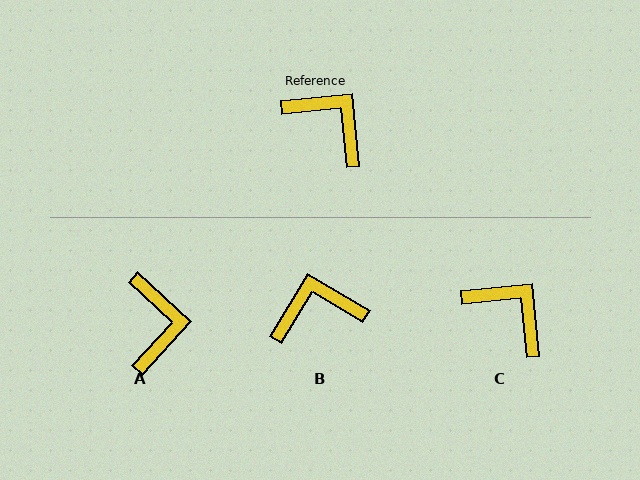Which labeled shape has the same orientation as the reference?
C.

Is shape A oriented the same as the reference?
No, it is off by about 48 degrees.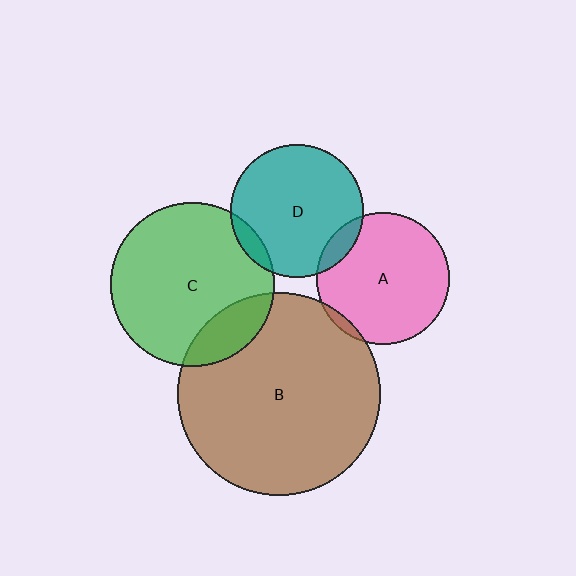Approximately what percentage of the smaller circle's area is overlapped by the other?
Approximately 5%.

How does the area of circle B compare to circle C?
Approximately 1.5 times.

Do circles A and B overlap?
Yes.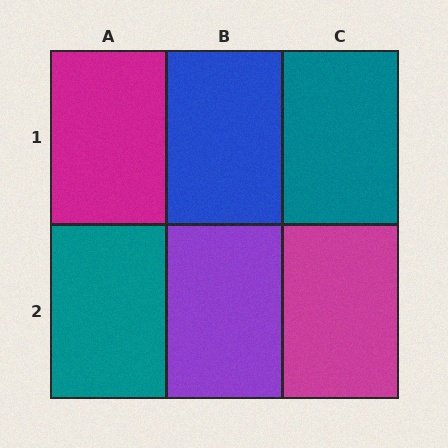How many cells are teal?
2 cells are teal.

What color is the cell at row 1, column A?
Magenta.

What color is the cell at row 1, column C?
Teal.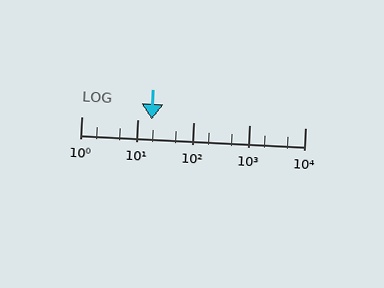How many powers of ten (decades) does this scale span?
The scale spans 4 decades, from 1 to 10000.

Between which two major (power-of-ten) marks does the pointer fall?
The pointer is between 10 and 100.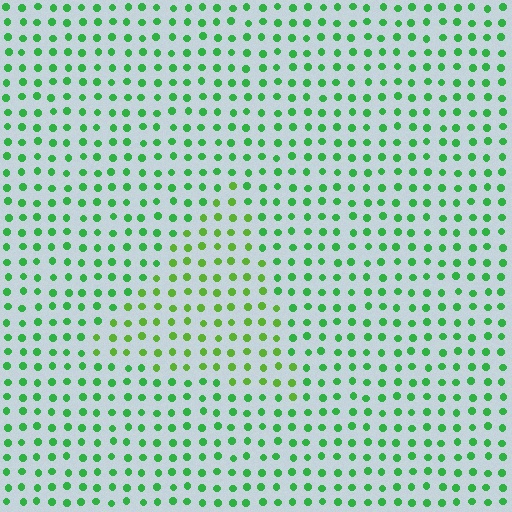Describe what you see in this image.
The image is filled with small green elements in a uniform arrangement. A triangle-shaped region is visible where the elements are tinted to a slightly different hue, forming a subtle color boundary.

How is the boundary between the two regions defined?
The boundary is defined purely by a slight shift in hue (about 28 degrees). Spacing, size, and orientation are identical on both sides.